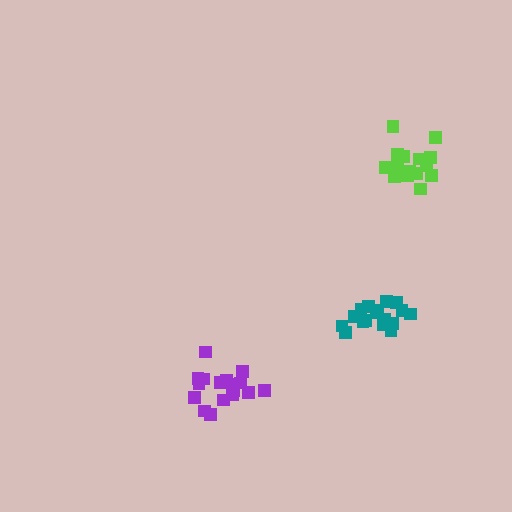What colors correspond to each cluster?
The clusters are colored: purple, teal, lime.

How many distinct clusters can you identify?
There are 3 distinct clusters.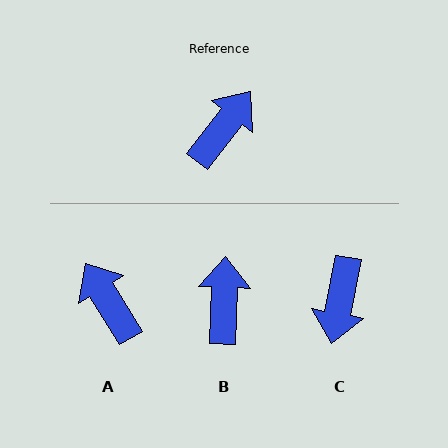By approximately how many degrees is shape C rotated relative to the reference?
Approximately 153 degrees clockwise.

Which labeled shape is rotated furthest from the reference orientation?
C, about 153 degrees away.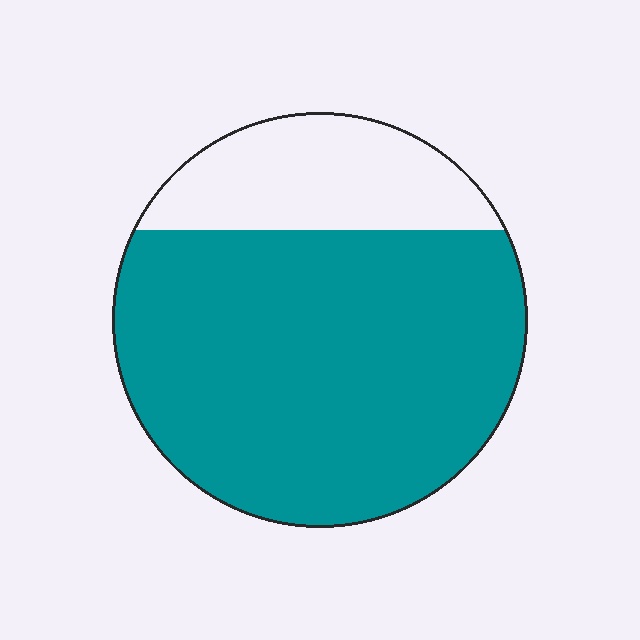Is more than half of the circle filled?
Yes.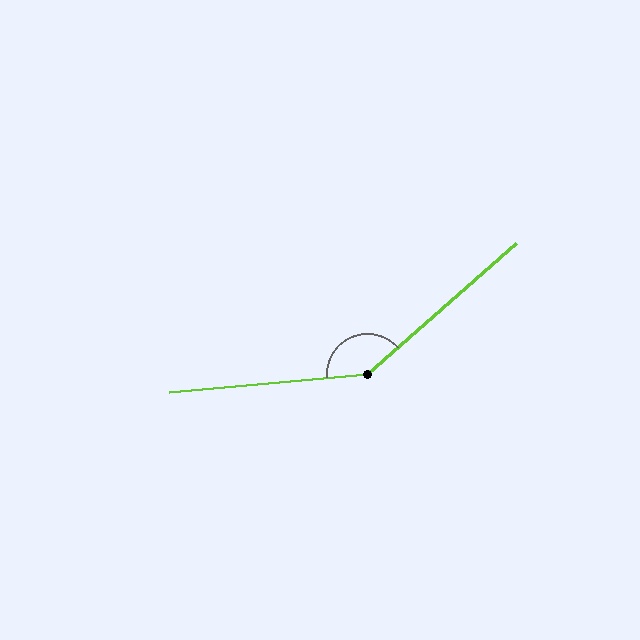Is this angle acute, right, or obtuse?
It is obtuse.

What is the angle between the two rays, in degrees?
Approximately 144 degrees.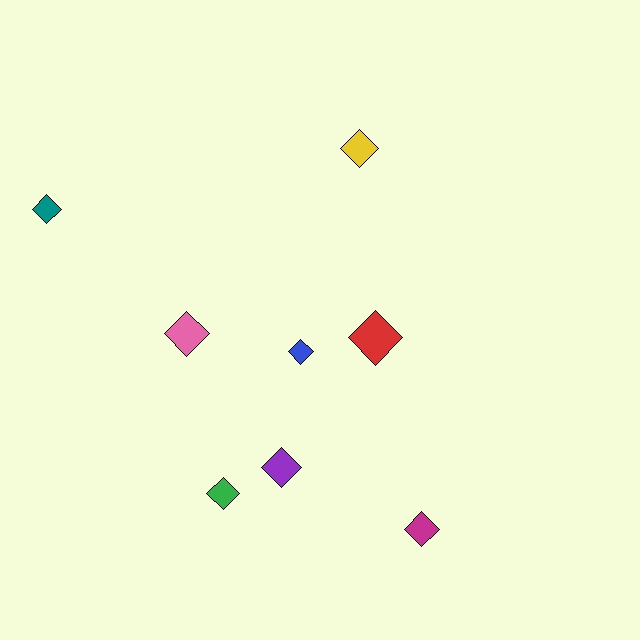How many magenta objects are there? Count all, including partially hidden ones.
There is 1 magenta object.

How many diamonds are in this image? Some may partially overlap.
There are 8 diamonds.